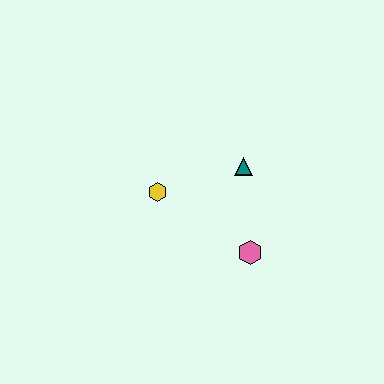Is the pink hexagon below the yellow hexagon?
Yes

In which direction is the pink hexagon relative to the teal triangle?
The pink hexagon is below the teal triangle.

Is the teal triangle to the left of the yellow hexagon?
No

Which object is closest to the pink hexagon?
The teal triangle is closest to the pink hexagon.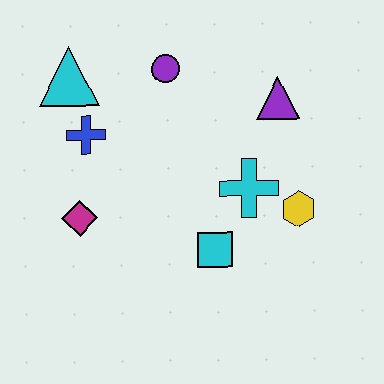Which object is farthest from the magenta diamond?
The purple triangle is farthest from the magenta diamond.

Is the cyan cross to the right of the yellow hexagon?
No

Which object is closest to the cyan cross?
The yellow hexagon is closest to the cyan cross.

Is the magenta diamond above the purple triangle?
No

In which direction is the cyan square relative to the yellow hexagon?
The cyan square is to the left of the yellow hexagon.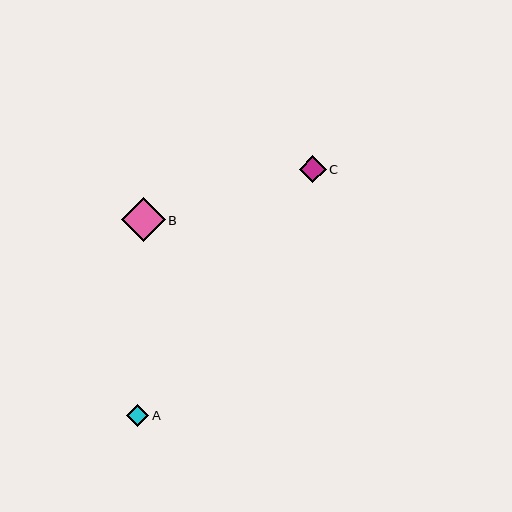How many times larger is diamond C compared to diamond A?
Diamond C is approximately 1.2 times the size of diamond A.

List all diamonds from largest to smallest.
From largest to smallest: B, C, A.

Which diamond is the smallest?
Diamond A is the smallest with a size of approximately 22 pixels.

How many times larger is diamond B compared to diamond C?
Diamond B is approximately 1.6 times the size of diamond C.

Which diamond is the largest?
Diamond B is the largest with a size of approximately 43 pixels.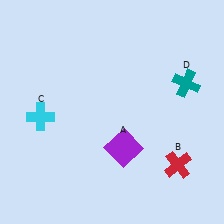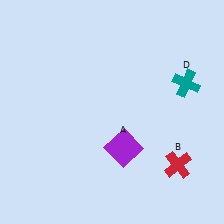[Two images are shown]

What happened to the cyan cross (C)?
The cyan cross (C) was removed in Image 2. It was in the bottom-left area of Image 1.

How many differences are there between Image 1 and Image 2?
There is 1 difference between the two images.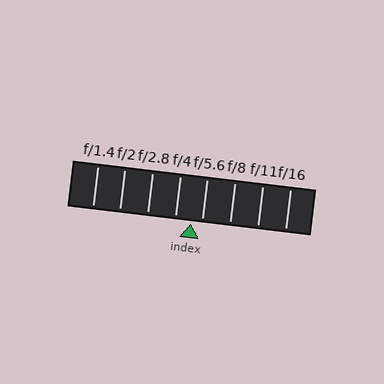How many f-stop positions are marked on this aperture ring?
There are 8 f-stop positions marked.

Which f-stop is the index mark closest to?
The index mark is closest to f/5.6.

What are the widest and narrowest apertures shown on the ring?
The widest aperture shown is f/1.4 and the narrowest is f/16.